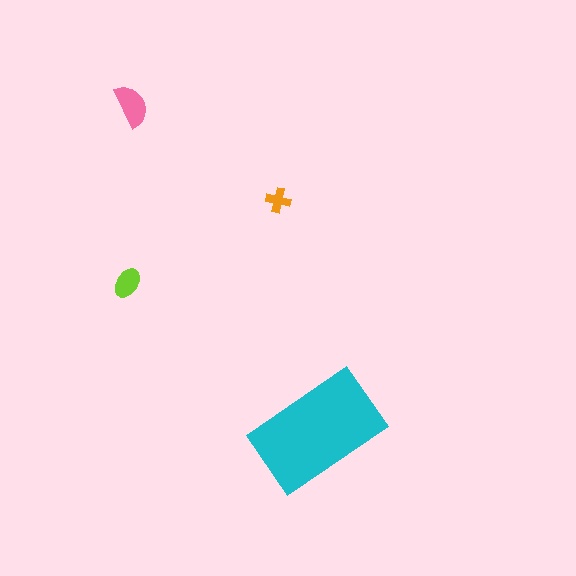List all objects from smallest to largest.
The orange cross, the lime ellipse, the pink semicircle, the cyan rectangle.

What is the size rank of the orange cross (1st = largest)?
4th.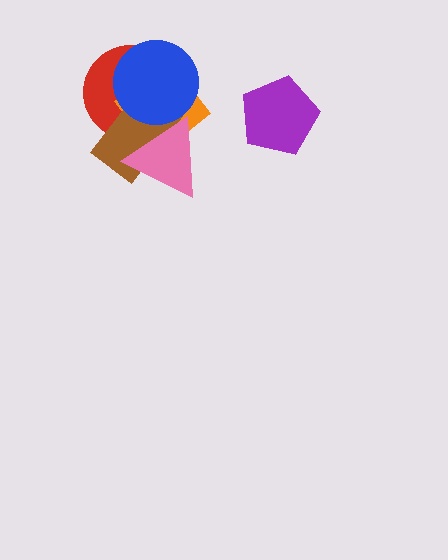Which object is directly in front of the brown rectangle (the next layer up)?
The pink triangle is directly in front of the brown rectangle.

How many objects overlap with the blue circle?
4 objects overlap with the blue circle.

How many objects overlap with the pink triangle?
4 objects overlap with the pink triangle.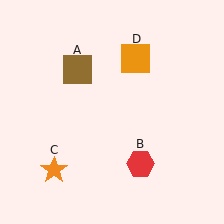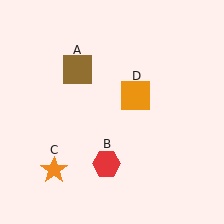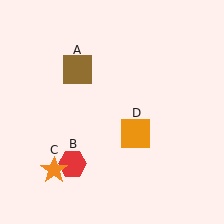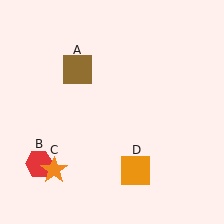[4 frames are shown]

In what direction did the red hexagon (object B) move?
The red hexagon (object B) moved left.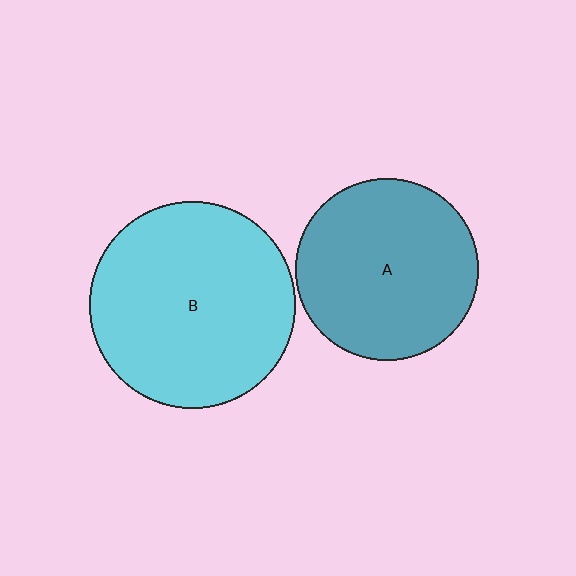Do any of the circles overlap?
No, none of the circles overlap.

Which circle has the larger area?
Circle B (cyan).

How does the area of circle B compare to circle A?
Approximately 1.3 times.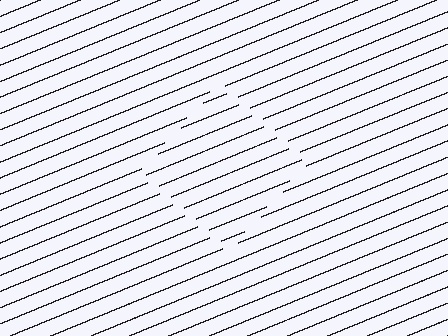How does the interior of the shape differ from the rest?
The interior of the shape contains the same grating, shifted by half a period — the contour is defined by the phase discontinuity where line-ends from the inner and outer gratings abut.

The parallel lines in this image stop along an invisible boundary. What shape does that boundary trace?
An illusory square. The interior of the shape contains the same grating, shifted by half a period — the contour is defined by the phase discontinuity where line-ends from the inner and outer gratings abut.